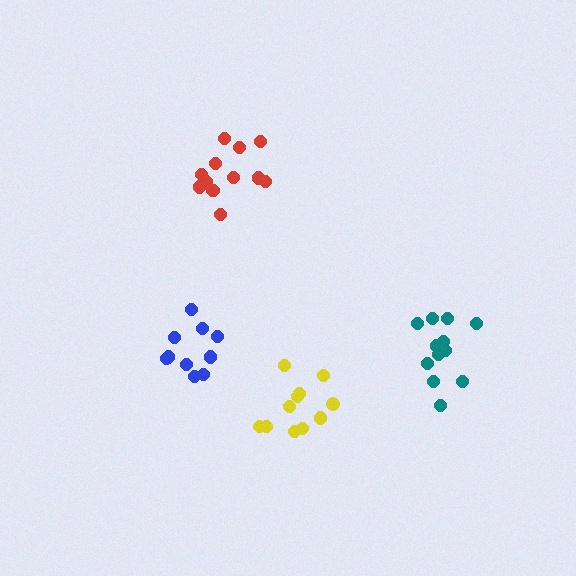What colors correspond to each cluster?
The clusters are colored: red, teal, yellow, blue.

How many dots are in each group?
Group 1: 12 dots, Group 2: 12 dots, Group 3: 11 dots, Group 4: 10 dots (45 total).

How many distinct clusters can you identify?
There are 4 distinct clusters.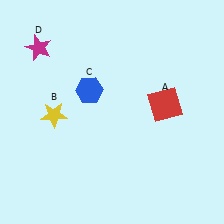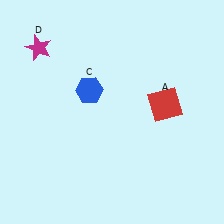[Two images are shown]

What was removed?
The yellow star (B) was removed in Image 2.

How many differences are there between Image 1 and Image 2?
There is 1 difference between the two images.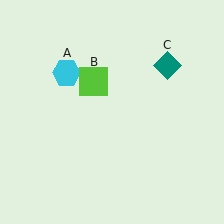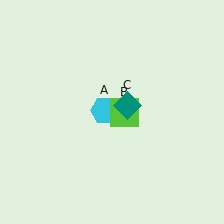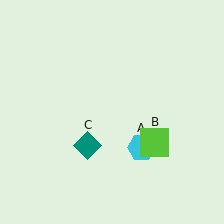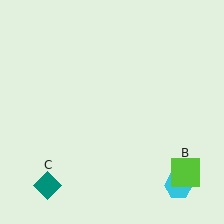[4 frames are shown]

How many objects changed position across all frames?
3 objects changed position: cyan hexagon (object A), lime square (object B), teal diamond (object C).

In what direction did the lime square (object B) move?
The lime square (object B) moved down and to the right.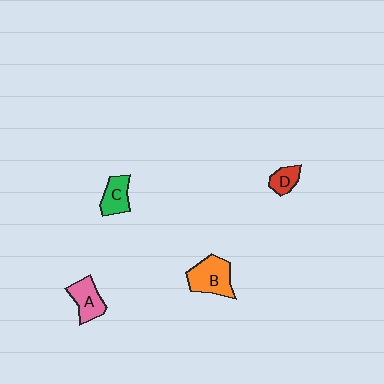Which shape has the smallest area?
Shape D (red).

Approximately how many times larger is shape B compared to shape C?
Approximately 1.5 times.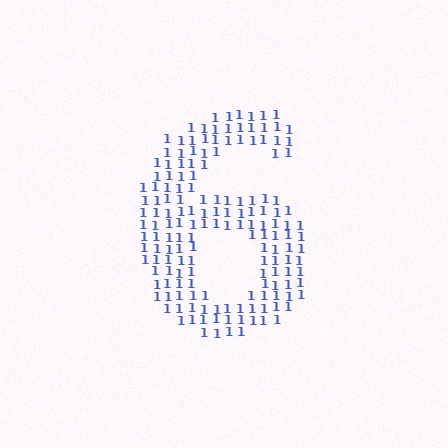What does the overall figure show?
The overall figure shows the digit 6.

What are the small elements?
The small elements are digit 1's.